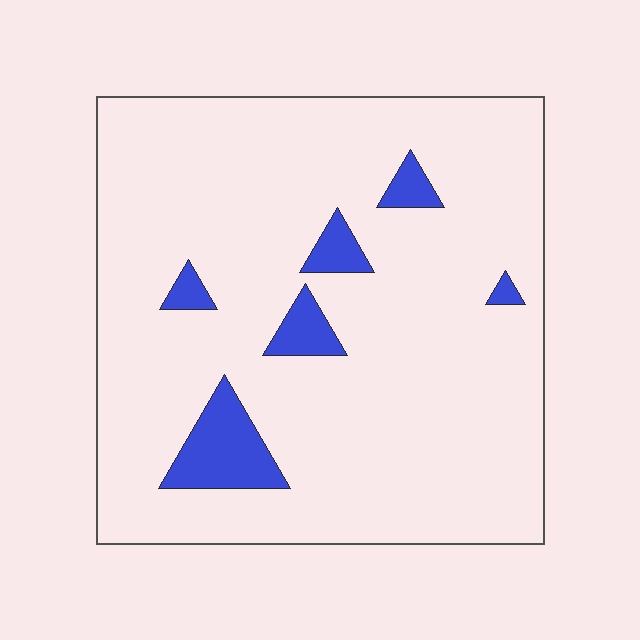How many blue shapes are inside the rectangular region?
6.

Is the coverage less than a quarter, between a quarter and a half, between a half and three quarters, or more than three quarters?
Less than a quarter.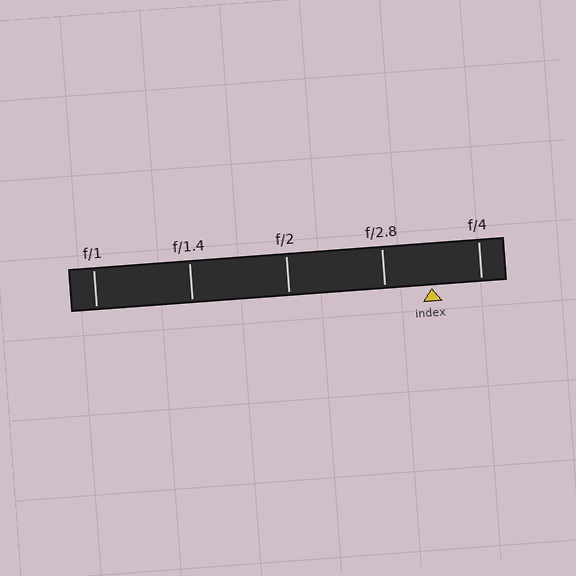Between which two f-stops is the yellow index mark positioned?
The index mark is between f/2.8 and f/4.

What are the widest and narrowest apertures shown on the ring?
The widest aperture shown is f/1 and the narrowest is f/4.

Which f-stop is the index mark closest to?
The index mark is closest to f/2.8.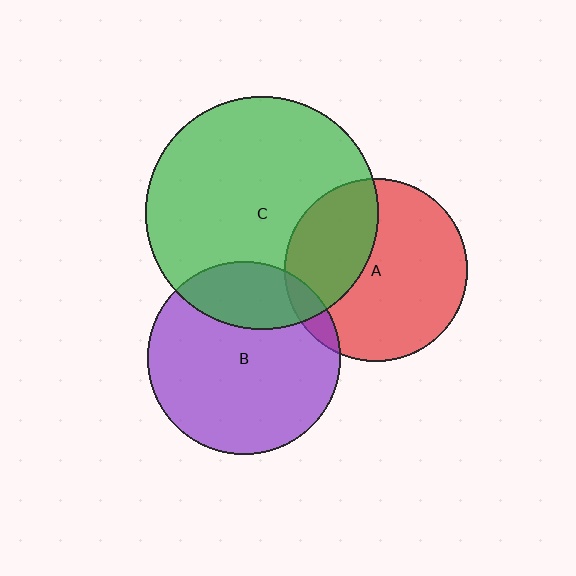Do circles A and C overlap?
Yes.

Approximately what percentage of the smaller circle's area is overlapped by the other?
Approximately 35%.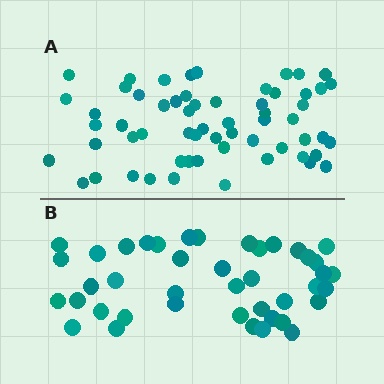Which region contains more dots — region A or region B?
Region A (the top region) has more dots.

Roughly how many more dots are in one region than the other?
Region A has approximately 20 more dots than region B.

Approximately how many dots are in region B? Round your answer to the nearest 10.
About 40 dots. (The exact count is 42, which rounds to 40.)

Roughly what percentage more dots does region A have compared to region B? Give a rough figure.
About 45% more.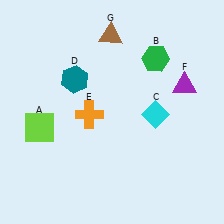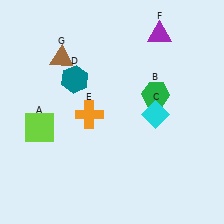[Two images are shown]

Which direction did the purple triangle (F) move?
The purple triangle (F) moved up.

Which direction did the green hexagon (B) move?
The green hexagon (B) moved down.